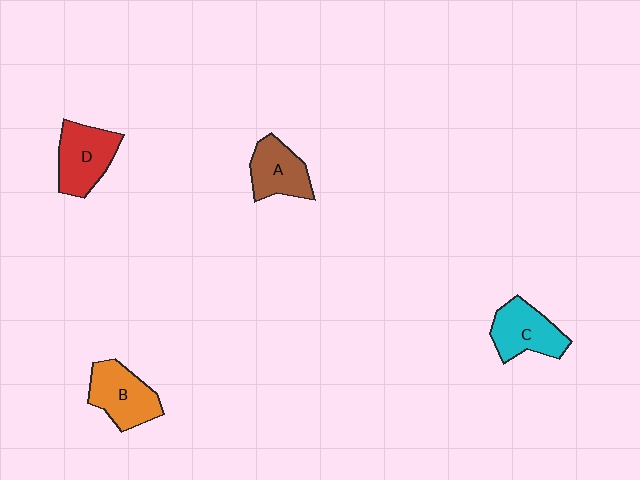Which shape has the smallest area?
Shape A (brown).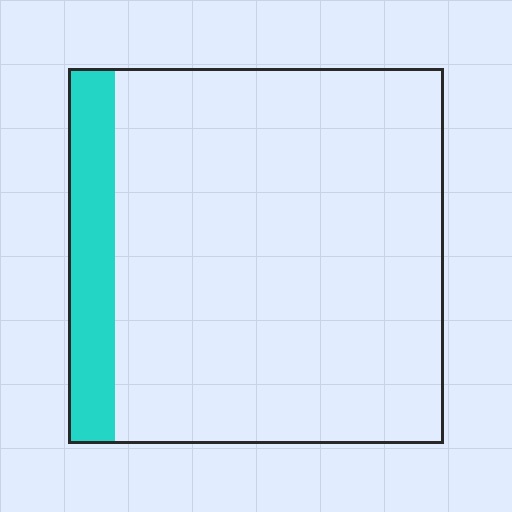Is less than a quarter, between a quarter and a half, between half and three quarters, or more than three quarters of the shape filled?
Less than a quarter.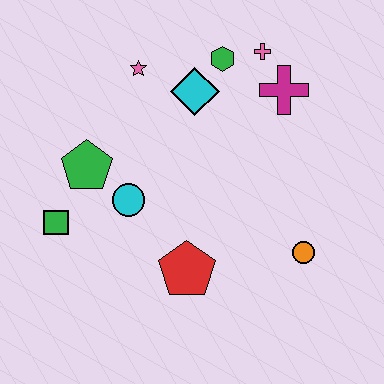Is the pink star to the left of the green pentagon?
No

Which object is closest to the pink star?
The cyan diamond is closest to the pink star.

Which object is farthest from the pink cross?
The green square is farthest from the pink cross.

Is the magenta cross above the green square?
Yes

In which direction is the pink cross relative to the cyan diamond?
The pink cross is to the right of the cyan diamond.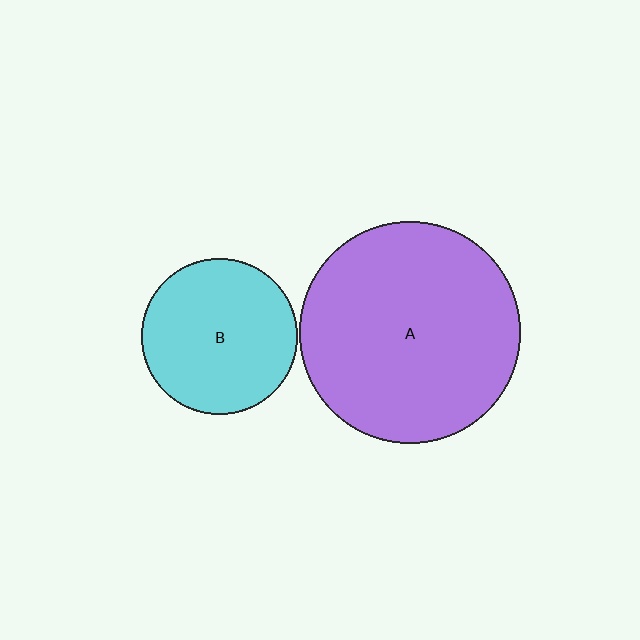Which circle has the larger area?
Circle A (purple).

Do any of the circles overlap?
No, none of the circles overlap.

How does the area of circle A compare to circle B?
Approximately 2.0 times.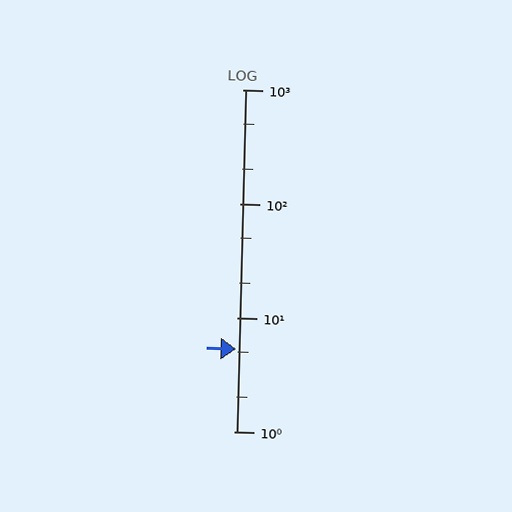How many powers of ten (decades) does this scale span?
The scale spans 3 decades, from 1 to 1000.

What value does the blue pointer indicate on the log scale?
The pointer indicates approximately 5.3.